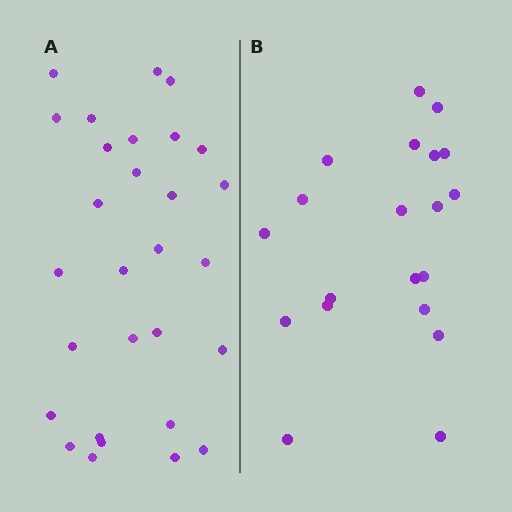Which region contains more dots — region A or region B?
Region A (the left region) has more dots.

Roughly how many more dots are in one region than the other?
Region A has roughly 8 or so more dots than region B.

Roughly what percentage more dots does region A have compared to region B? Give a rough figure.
About 45% more.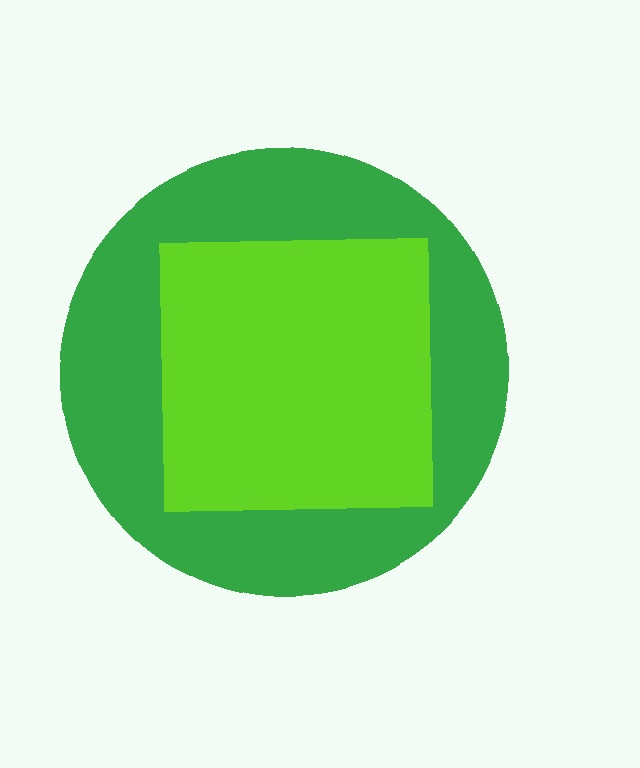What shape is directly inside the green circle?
The lime square.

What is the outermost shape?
The green circle.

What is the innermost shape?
The lime square.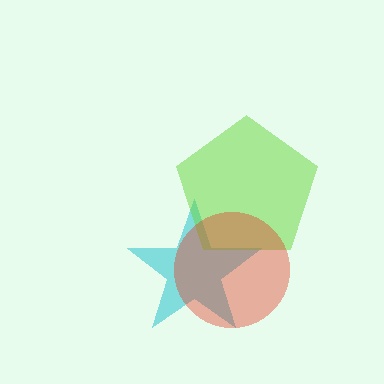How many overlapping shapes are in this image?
There are 3 overlapping shapes in the image.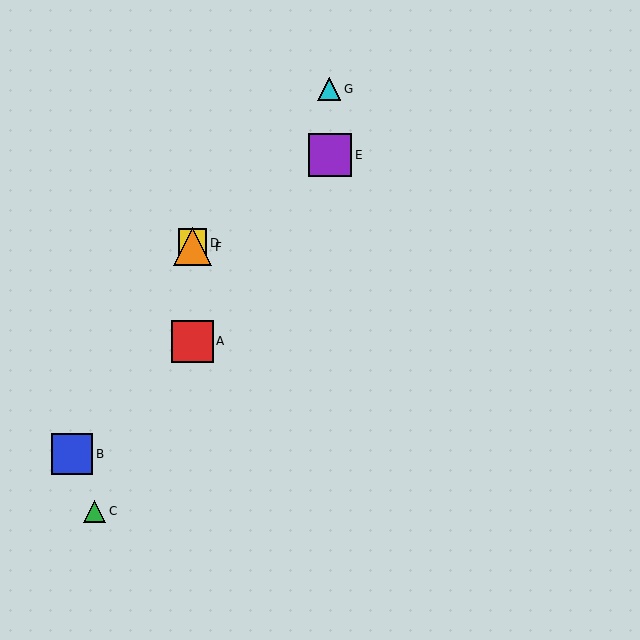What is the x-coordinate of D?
Object D is at x≈193.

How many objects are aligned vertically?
3 objects (A, D, F) are aligned vertically.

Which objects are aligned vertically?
Objects A, D, F are aligned vertically.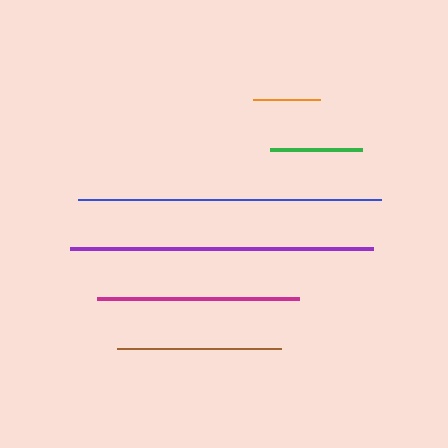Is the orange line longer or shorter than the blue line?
The blue line is longer than the orange line.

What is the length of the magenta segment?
The magenta segment is approximately 201 pixels long.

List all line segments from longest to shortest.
From longest to shortest: purple, blue, magenta, brown, green, orange.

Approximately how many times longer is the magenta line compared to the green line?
The magenta line is approximately 2.2 times the length of the green line.